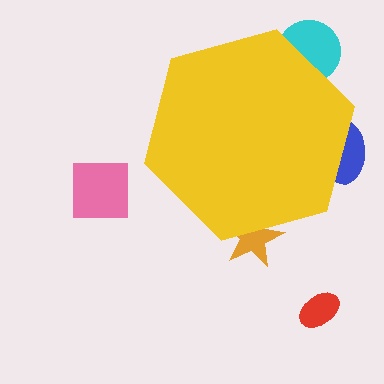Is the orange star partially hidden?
Yes, the orange star is partially hidden behind the yellow hexagon.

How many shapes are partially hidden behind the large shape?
3 shapes are partially hidden.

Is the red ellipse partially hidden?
No, the red ellipse is fully visible.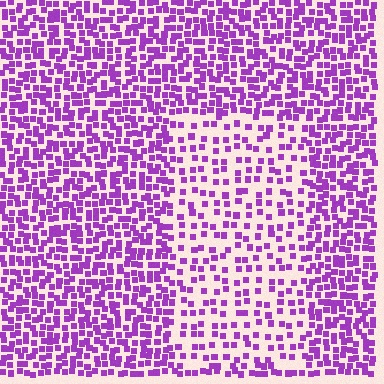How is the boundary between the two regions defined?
The boundary is defined by a change in element density (approximately 2.1x ratio). All elements are the same color, size, and shape.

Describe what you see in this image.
The image contains small purple elements arranged at two different densities. A rectangle-shaped region is visible where the elements are less densely packed than the surrounding area.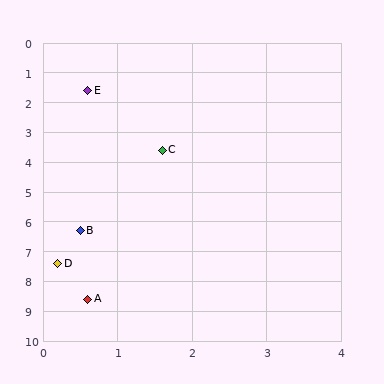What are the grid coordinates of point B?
Point B is at approximately (0.5, 6.3).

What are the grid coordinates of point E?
Point E is at approximately (0.6, 1.6).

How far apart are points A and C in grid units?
Points A and C are about 5.1 grid units apart.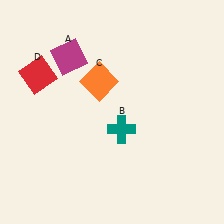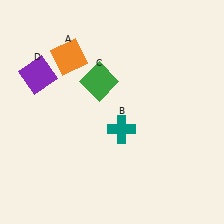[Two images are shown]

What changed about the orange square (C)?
In Image 1, C is orange. In Image 2, it changed to green.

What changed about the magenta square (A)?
In Image 1, A is magenta. In Image 2, it changed to orange.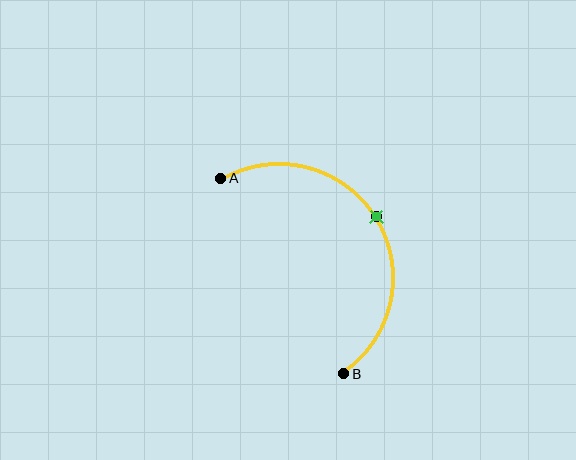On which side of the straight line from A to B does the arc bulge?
The arc bulges to the right of the straight line connecting A and B.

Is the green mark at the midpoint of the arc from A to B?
Yes. The green mark lies on the arc at equal arc-length from both A and B — it is the arc midpoint.